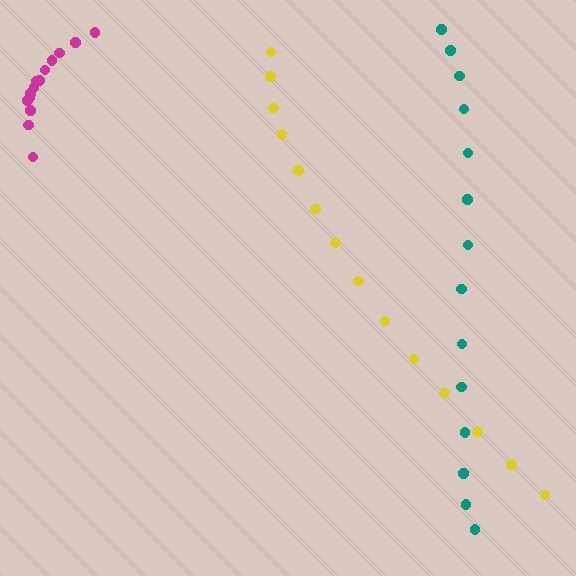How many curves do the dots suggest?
There are 3 distinct paths.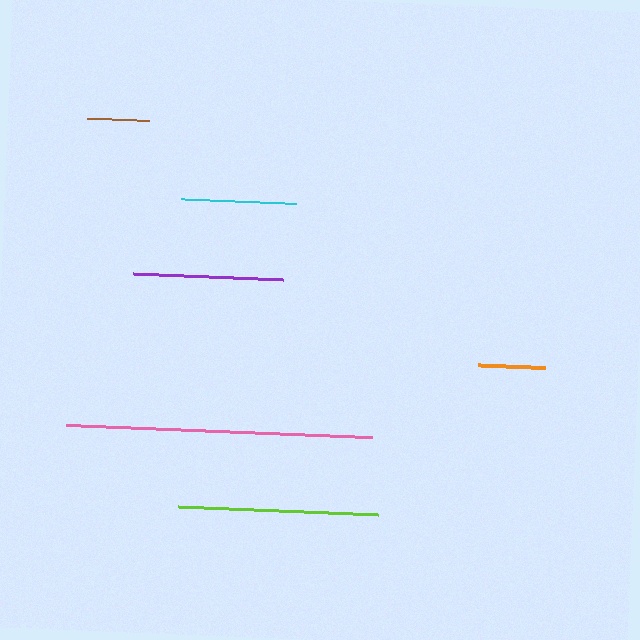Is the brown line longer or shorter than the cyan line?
The cyan line is longer than the brown line.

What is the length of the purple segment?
The purple segment is approximately 151 pixels long.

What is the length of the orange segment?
The orange segment is approximately 67 pixels long.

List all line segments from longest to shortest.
From longest to shortest: pink, lime, purple, cyan, orange, brown.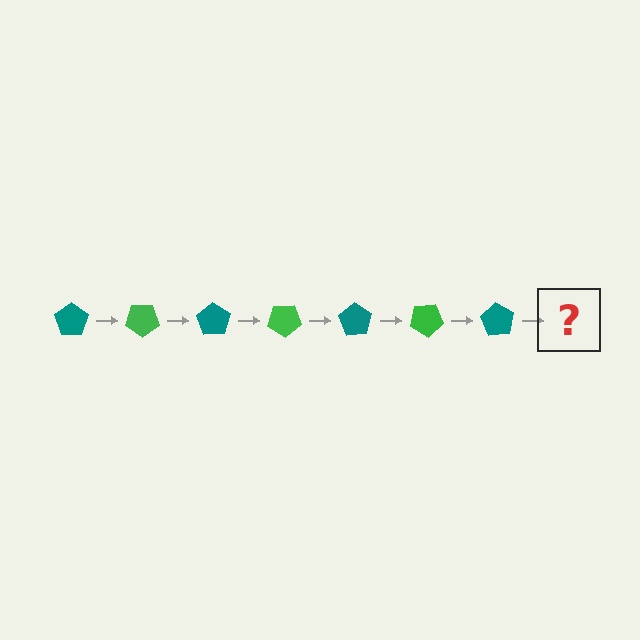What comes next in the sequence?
The next element should be a green pentagon, rotated 245 degrees from the start.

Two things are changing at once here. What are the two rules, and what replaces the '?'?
The two rules are that it rotates 35 degrees each step and the color cycles through teal and green. The '?' should be a green pentagon, rotated 245 degrees from the start.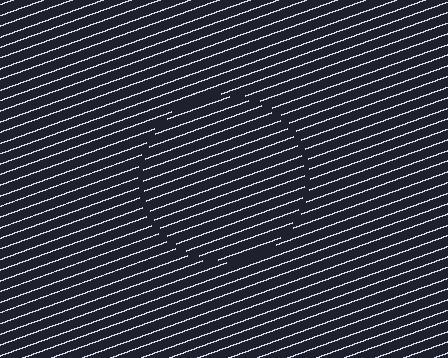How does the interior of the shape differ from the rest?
The interior of the shape contains the same grating, shifted by half a period — the contour is defined by the phase discontinuity where line-ends from the inner and outer gratings abut.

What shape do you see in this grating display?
An illusory circle. The interior of the shape contains the same grating, shifted by half a period — the contour is defined by the phase discontinuity where line-ends from the inner and outer gratings abut.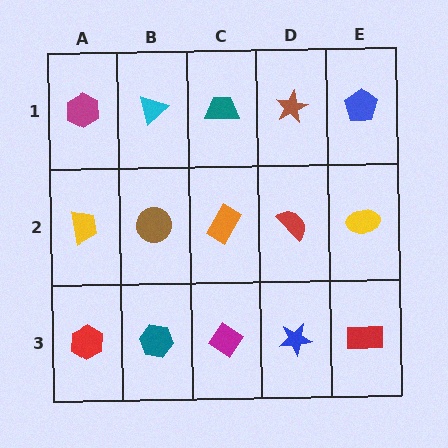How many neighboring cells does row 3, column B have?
3.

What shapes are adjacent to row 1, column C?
An orange rectangle (row 2, column C), a cyan triangle (row 1, column B), a brown star (row 1, column D).